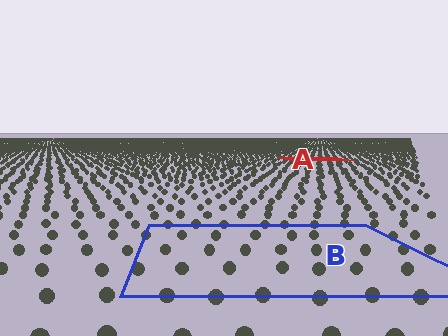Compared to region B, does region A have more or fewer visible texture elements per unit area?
Region A has more texture elements per unit area — they are packed more densely because it is farther away.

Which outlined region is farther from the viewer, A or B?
Region A is farther from the viewer — the texture elements inside it appear smaller and more densely packed.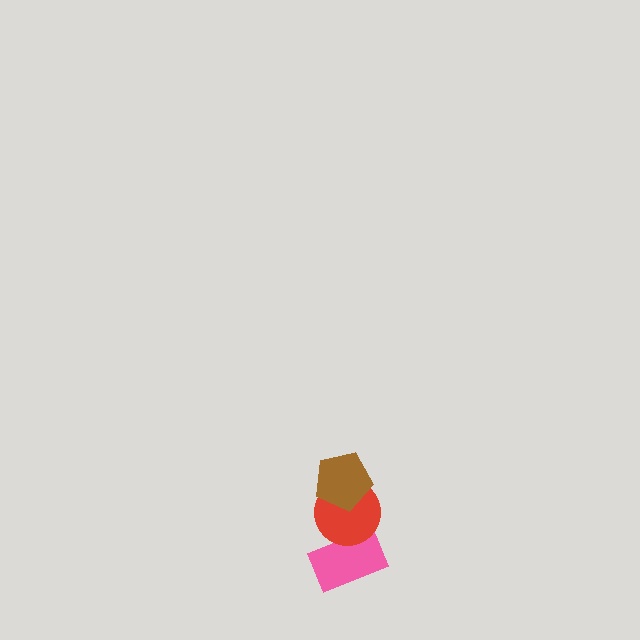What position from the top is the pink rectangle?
The pink rectangle is 3rd from the top.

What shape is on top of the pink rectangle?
The red circle is on top of the pink rectangle.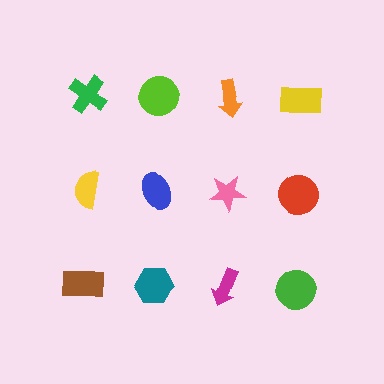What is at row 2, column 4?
A red circle.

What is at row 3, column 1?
A brown rectangle.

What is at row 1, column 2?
A lime circle.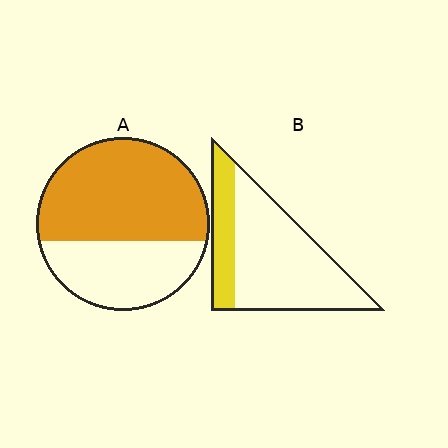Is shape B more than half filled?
No.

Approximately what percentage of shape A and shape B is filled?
A is approximately 60% and B is approximately 25%.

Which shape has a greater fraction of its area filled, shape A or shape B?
Shape A.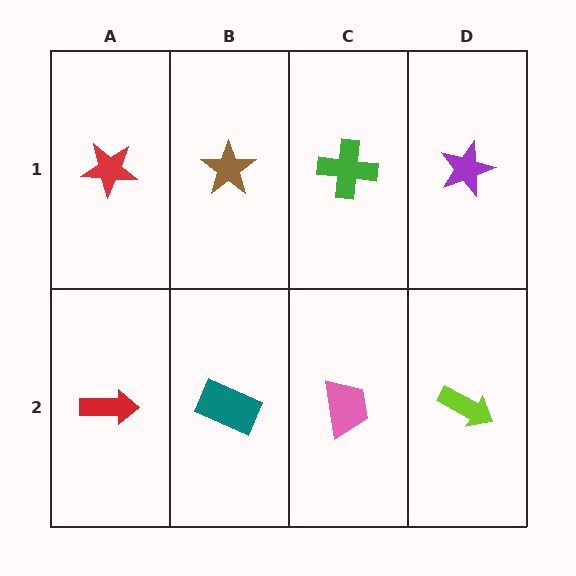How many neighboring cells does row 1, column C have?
3.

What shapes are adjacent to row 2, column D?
A purple star (row 1, column D), a pink trapezoid (row 2, column C).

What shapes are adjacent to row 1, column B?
A teal rectangle (row 2, column B), a red star (row 1, column A), a green cross (row 1, column C).